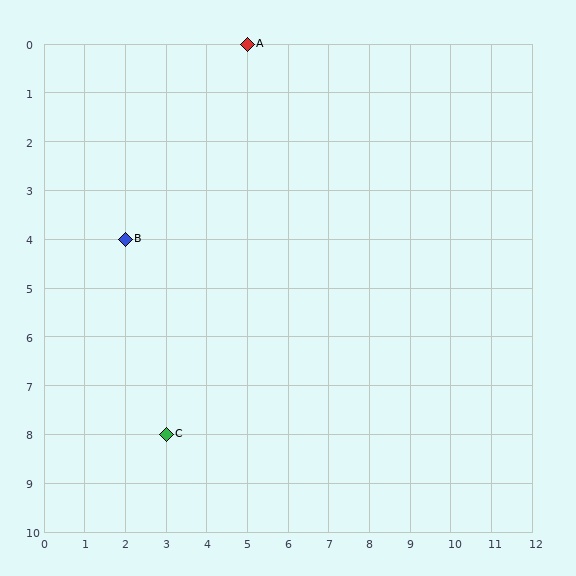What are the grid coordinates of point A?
Point A is at grid coordinates (5, 0).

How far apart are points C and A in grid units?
Points C and A are 2 columns and 8 rows apart (about 8.2 grid units diagonally).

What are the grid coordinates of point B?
Point B is at grid coordinates (2, 4).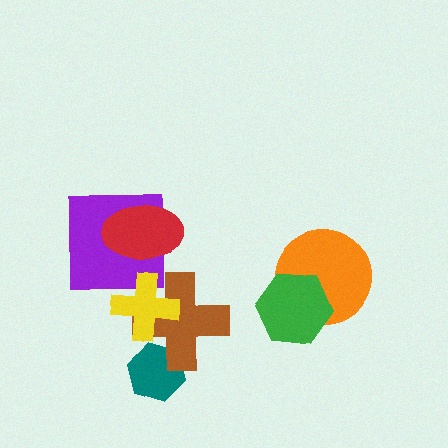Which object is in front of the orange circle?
The green hexagon is in front of the orange circle.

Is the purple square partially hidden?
Yes, it is partially covered by another shape.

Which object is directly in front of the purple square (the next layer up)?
The red ellipse is directly in front of the purple square.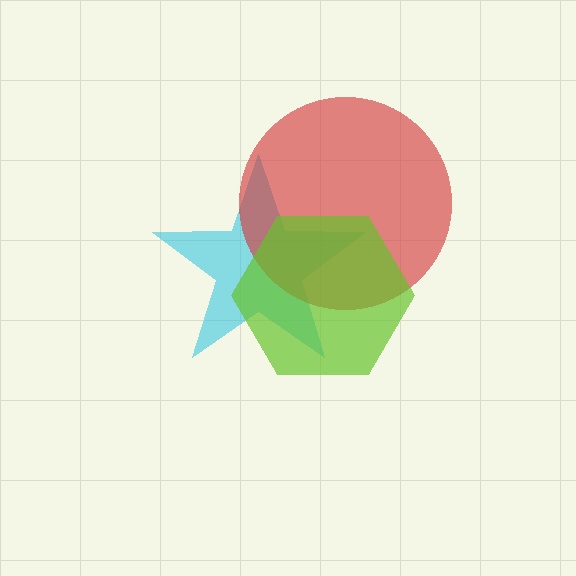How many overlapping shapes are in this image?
There are 3 overlapping shapes in the image.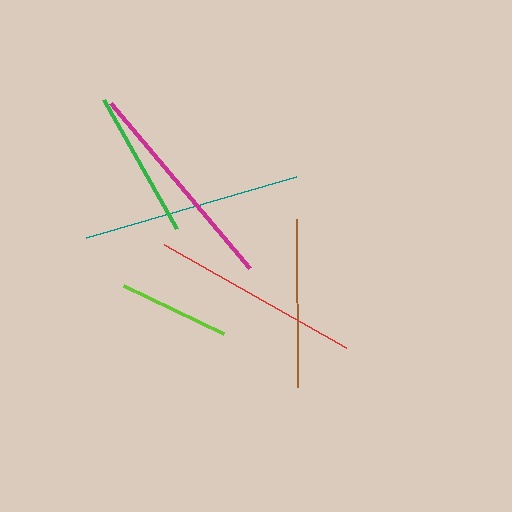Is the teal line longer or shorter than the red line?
The teal line is longer than the red line.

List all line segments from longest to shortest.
From longest to shortest: teal, magenta, red, brown, green, lime.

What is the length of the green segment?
The green segment is approximately 149 pixels long.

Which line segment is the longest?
The teal line is the longest at approximately 219 pixels.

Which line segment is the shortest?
The lime line is the shortest at approximately 111 pixels.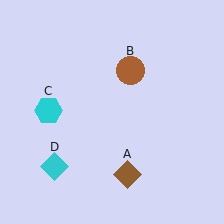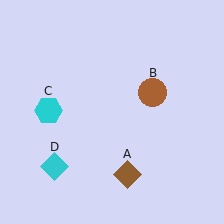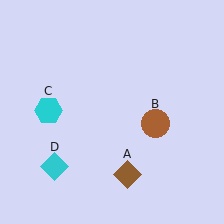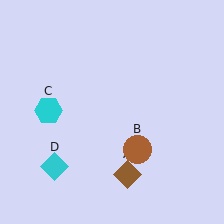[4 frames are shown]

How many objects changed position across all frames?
1 object changed position: brown circle (object B).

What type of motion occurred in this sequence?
The brown circle (object B) rotated clockwise around the center of the scene.